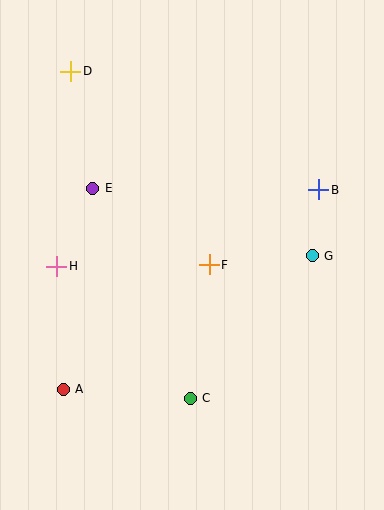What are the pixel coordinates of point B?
Point B is at (319, 190).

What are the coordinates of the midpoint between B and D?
The midpoint between B and D is at (195, 130).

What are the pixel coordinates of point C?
Point C is at (190, 398).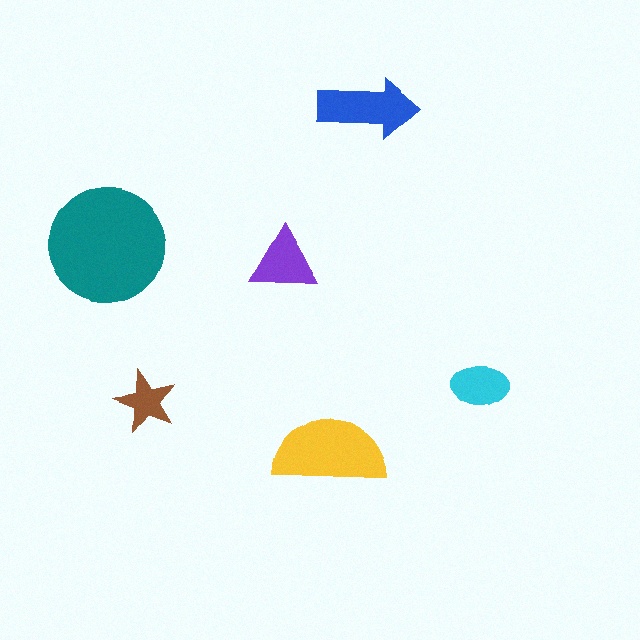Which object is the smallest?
The brown star.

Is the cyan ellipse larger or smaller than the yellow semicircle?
Smaller.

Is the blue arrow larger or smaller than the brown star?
Larger.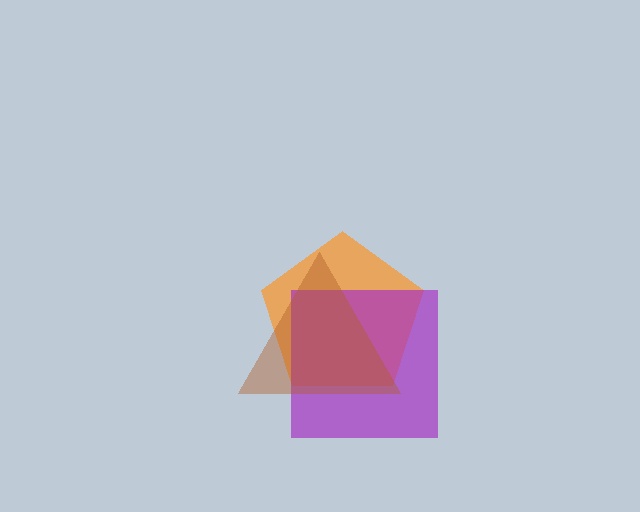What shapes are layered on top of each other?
The layered shapes are: an orange pentagon, a purple square, a brown triangle.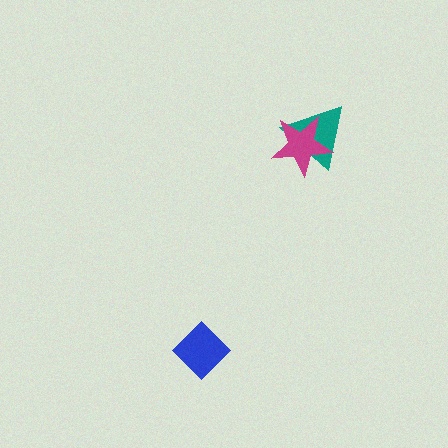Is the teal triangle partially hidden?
Yes, it is partially covered by another shape.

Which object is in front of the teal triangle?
The magenta star is in front of the teal triangle.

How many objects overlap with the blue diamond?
0 objects overlap with the blue diamond.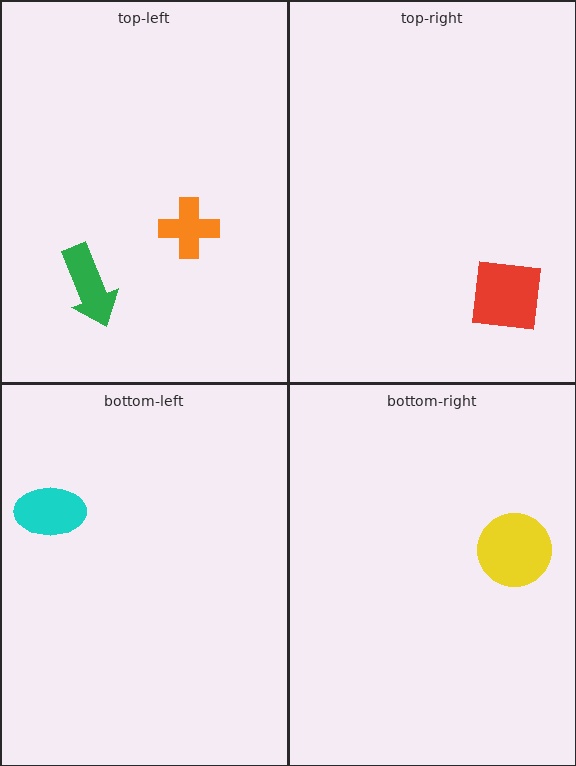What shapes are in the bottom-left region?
The cyan ellipse.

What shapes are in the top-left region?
The green arrow, the orange cross.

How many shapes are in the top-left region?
2.